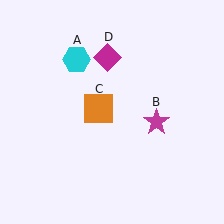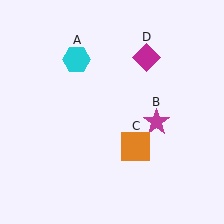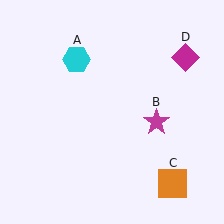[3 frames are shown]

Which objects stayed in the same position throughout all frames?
Cyan hexagon (object A) and magenta star (object B) remained stationary.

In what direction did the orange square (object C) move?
The orange square (object C) moved down and to the right.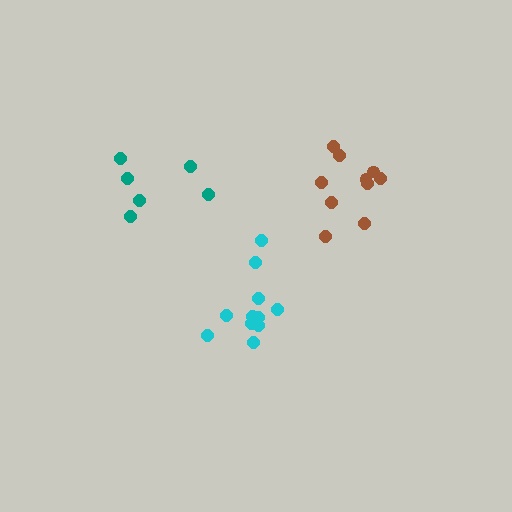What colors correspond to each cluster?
The clusters are colored: brown, teal, cyan.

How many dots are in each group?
Group 1: 10 dots, Group 2: 6 dots, Group 3: 11 dots (27 total).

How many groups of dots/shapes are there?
There are 3 groups.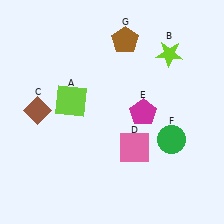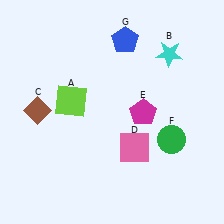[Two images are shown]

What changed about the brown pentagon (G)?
In Image 1, G is brown. In Image 2, it changed to blue.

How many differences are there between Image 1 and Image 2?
There are 2 differences between the two images.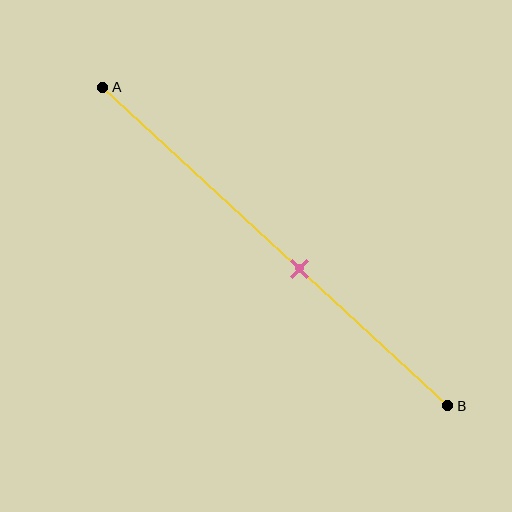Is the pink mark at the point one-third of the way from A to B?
No, the mark is at about 55% from A, not at the 33% one-third point.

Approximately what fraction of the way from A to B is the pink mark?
The pink mark is approximately 55% of the way from A to B.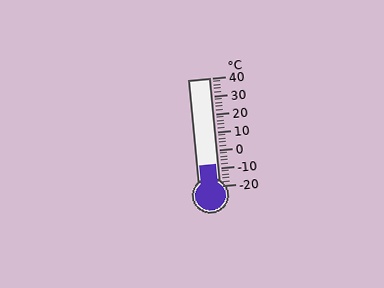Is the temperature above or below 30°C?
The temperature is below 30°C.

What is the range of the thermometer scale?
The thermometer scale ranges from -20°C to 40°C.